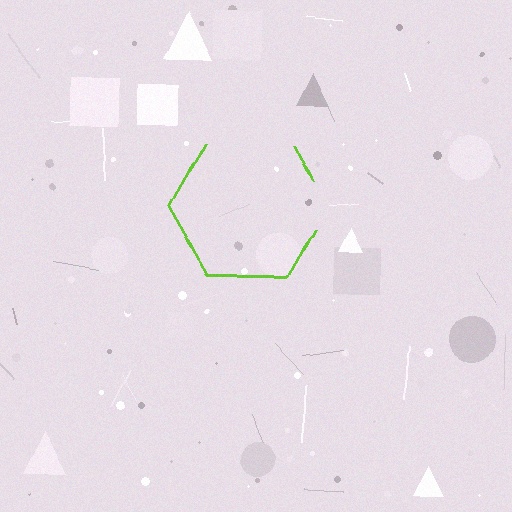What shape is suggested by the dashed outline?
The dashed outline suggests a hexagon.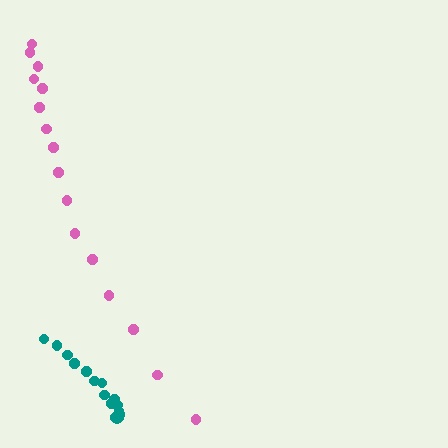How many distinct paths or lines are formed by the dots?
There are 2 distinct paths.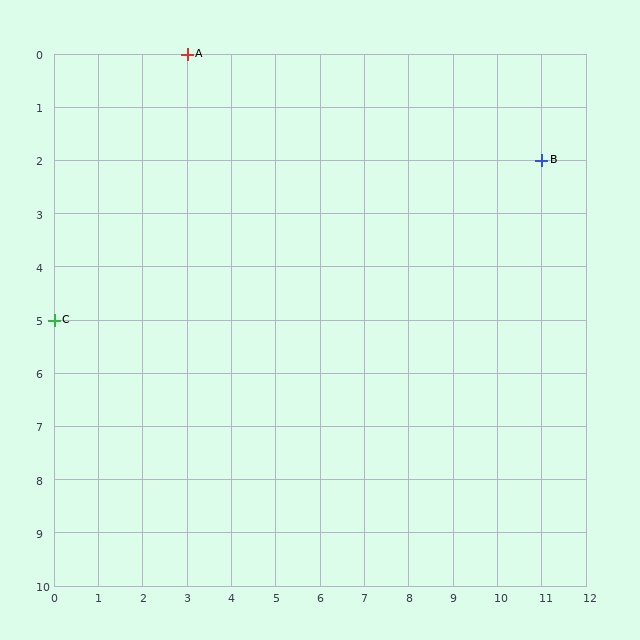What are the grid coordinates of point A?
Point A is at grid coordinates (3, 0).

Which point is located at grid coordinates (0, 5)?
Point C is at (0, 5).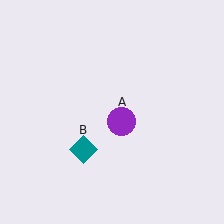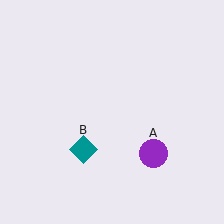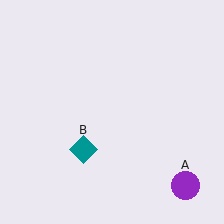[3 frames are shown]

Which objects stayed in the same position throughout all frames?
Teal diamond (object B) remained stationary.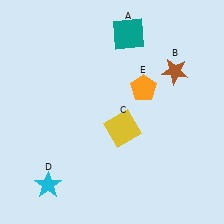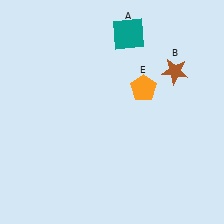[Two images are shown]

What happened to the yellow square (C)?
The yellow square (C) was removed in Image 2. It was in the bottom-right area of Image 1.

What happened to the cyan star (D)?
The cyan star (D) was removed in Image 2. It was in the bottom-left area of Image 1.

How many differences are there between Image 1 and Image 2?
There are 2 differences between the two images.